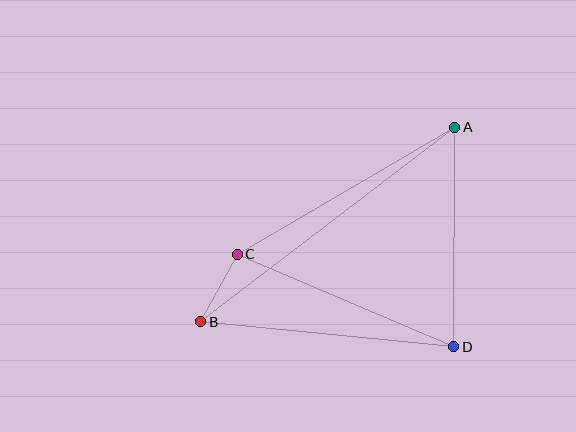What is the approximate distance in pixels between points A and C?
The distance between A and C is approximately 252 pixels.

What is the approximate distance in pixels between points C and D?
The distance between C and D is approximately 236 pixels.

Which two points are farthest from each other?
Points A and B are farthest from each other.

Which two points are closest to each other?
Points B and C are closest to each other.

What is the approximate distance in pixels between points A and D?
The distance between A and D is approximately 220 pixels.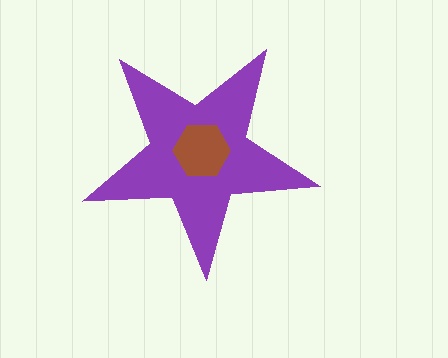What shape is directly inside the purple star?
The brown hexagon.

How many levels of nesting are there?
2.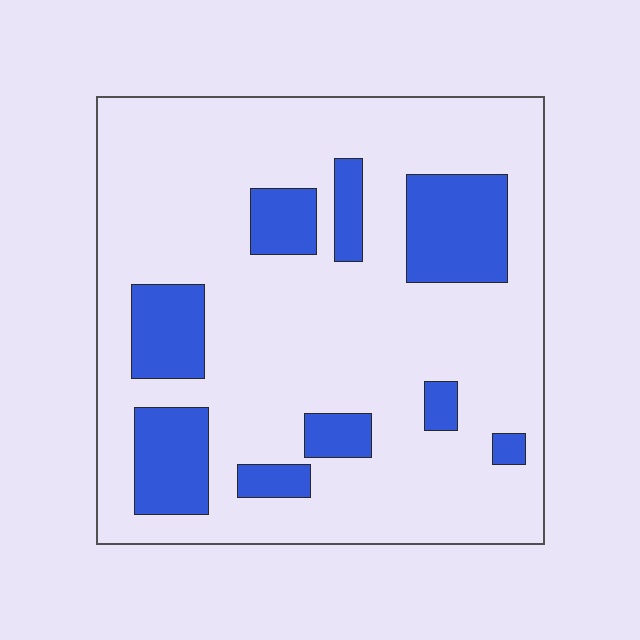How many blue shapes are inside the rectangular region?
9.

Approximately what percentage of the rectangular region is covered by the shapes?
Approximately 20%.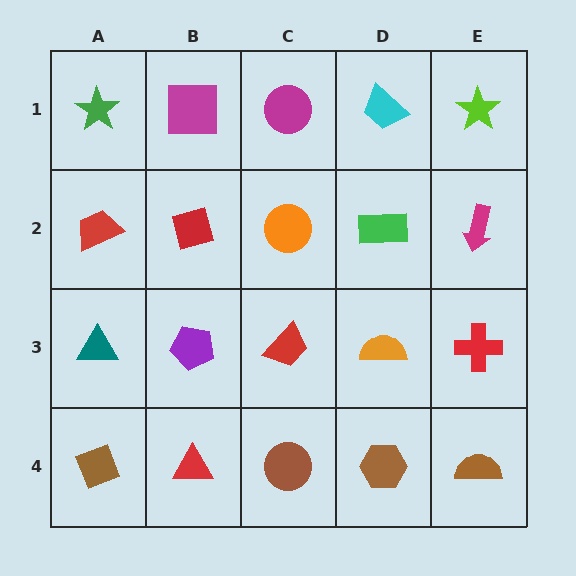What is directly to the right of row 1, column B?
A magenta circle.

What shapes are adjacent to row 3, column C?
An orange circle (row 2, column C), a brown circle (row 4, column C), a purple pentagon (row 3, column B), an orange semicircle (row 3, column D).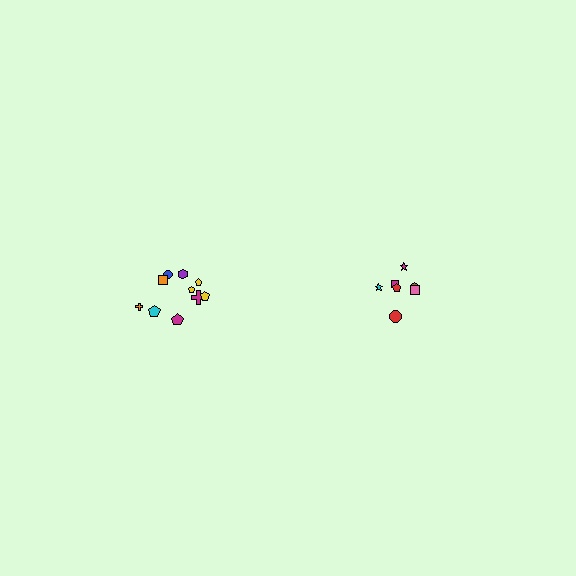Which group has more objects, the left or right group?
The left group.